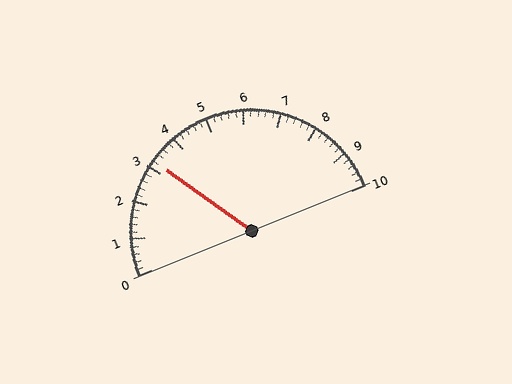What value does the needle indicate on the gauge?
The needle indicates approximately 3.2.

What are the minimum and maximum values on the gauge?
The gauge ranges from 0 to 10.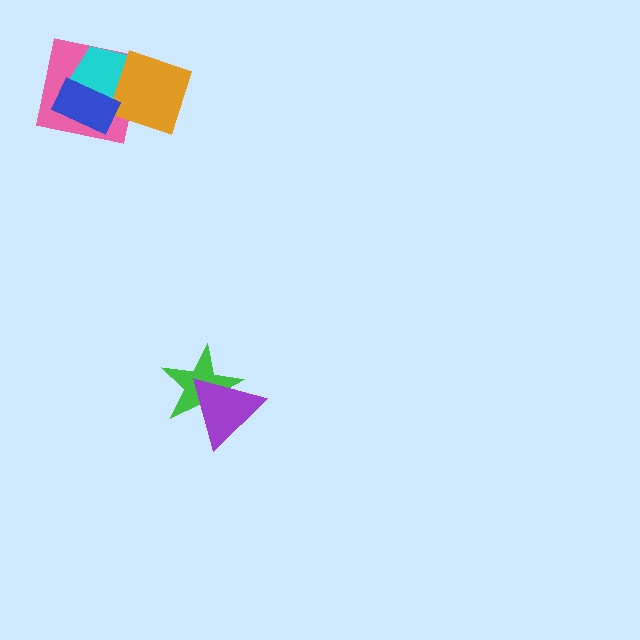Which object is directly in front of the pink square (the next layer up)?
The cyan pentagon is directly in front of the pink square.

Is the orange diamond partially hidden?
Yes, it is partially covered by another shape.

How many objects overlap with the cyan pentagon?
3 objects overlap with the cyan pentagon.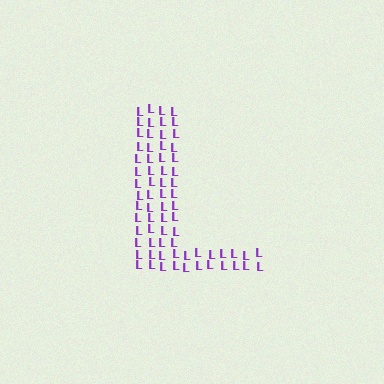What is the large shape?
The large shape is the letter L.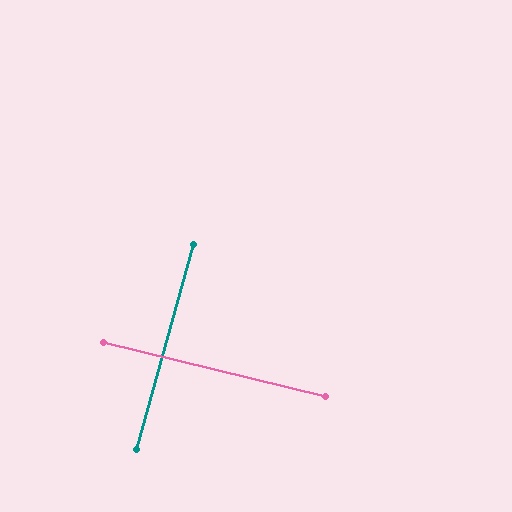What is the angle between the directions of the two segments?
Approximately 88 degrees.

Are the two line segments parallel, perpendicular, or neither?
Perpendicular — they meet at approximately 88°.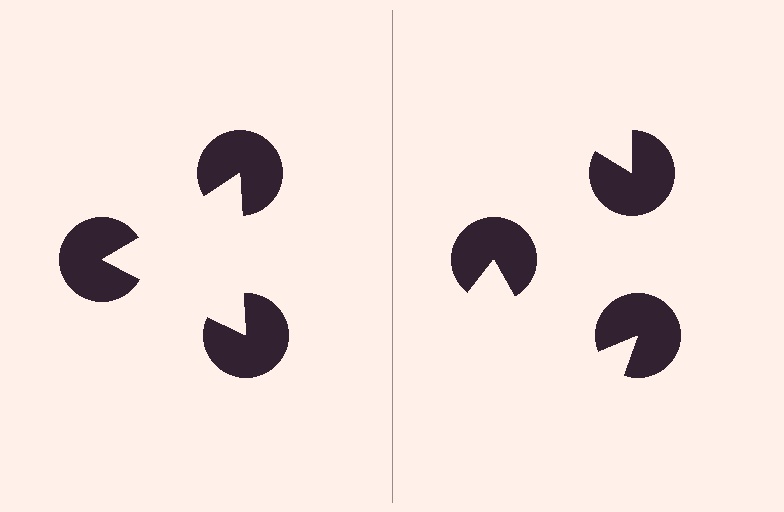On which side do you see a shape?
An illusory triangle appears on the left side. On the right side the wedge cuts are rotated, so no coherent shape forms.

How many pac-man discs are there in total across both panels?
6 — 3 on each side.